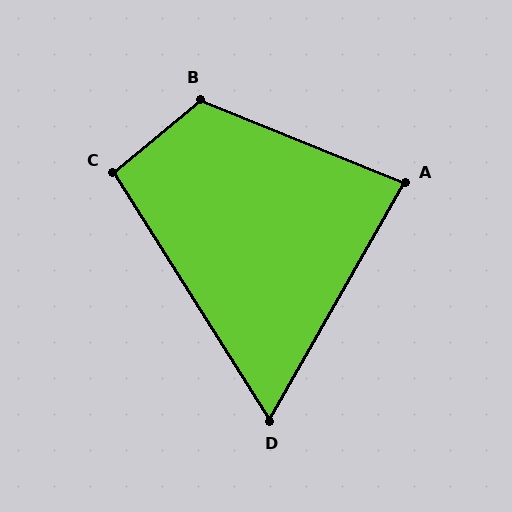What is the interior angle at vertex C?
Approximately 97 degrees (obtuse).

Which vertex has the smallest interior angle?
D, at approximately 62 degrees.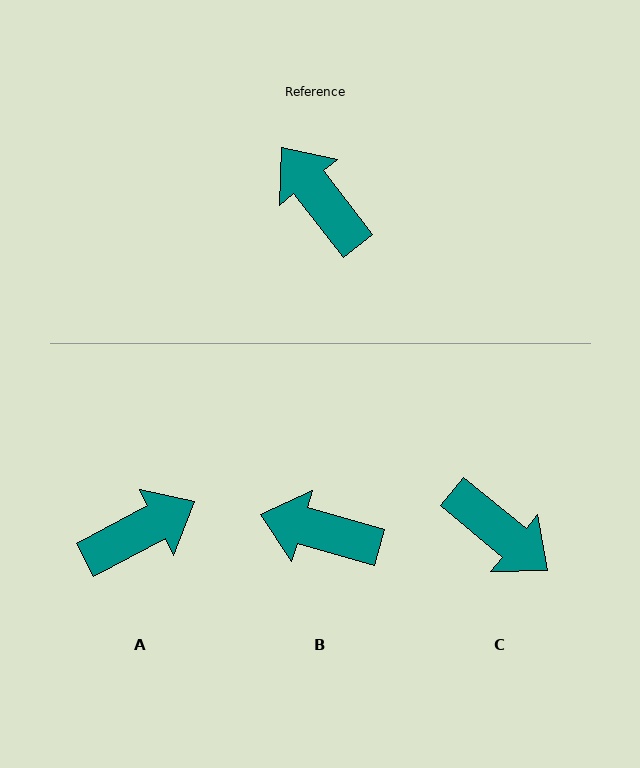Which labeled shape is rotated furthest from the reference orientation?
C, about 167 degrees away.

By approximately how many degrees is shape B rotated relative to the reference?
Approximately 36 degrees counter-clockwise.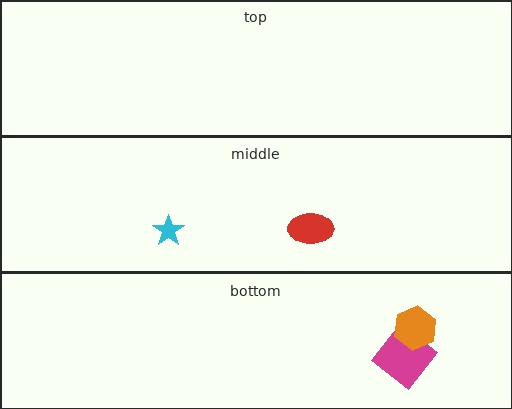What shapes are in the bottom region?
The magenta diamond, the orange hexagon.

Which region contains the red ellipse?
The middle region.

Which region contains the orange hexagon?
The bottom region.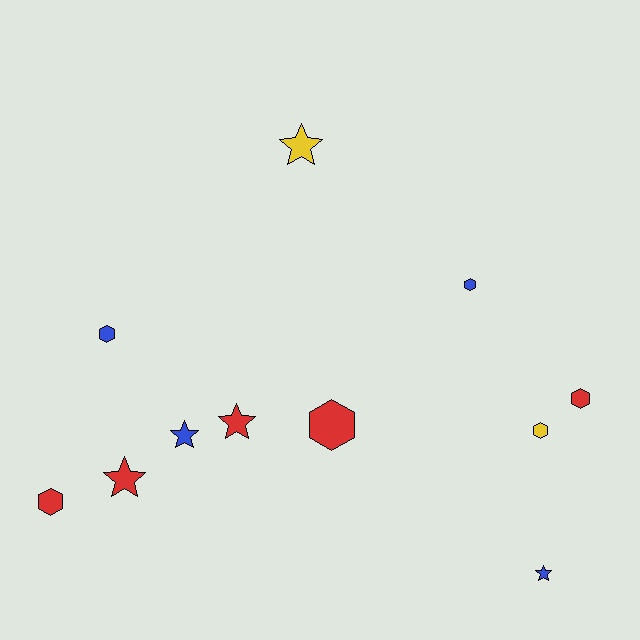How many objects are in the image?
There are 11 objects.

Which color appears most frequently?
Red, with 5 objects.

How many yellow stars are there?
There is 1 yellow star.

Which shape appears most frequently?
Hexagon, with 6 objects.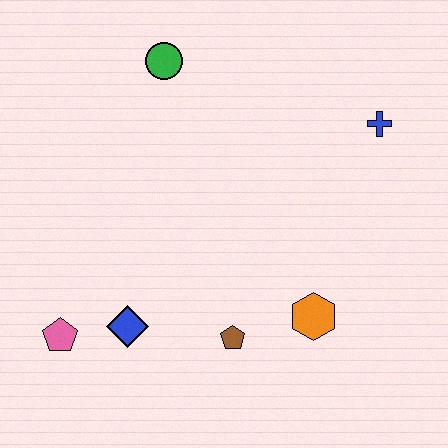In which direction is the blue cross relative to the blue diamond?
The blue cross is to the right of the blue diamond.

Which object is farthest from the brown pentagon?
The green circle is farthest from the brown pentagon.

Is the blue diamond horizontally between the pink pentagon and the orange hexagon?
Yes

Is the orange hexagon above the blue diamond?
Yes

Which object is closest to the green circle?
The blue cross is closest to the green circle.